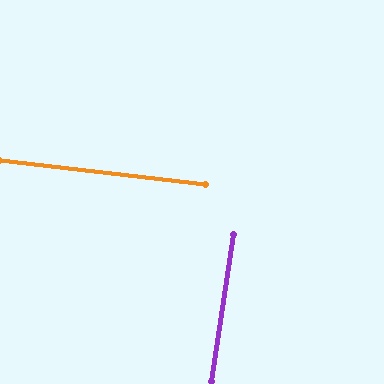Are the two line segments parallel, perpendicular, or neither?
Perpendicular — they meet at approximately 88°.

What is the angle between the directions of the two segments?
Approximately 88 degrees.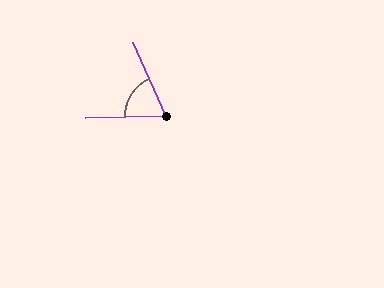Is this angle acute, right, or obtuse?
It is acute.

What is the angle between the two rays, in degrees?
Approximately 67 degrees.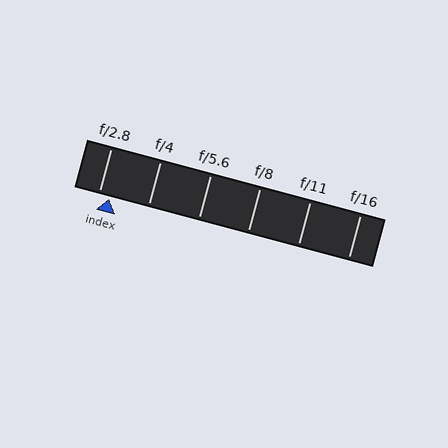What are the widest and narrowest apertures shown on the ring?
The widest aperture shown is f/2.8 and the narrowest is f/16.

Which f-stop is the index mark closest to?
The index mark is closest to f/2.8.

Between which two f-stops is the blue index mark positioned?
The index mark is between f/2.8 and f/4.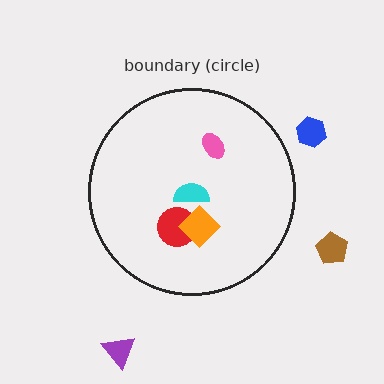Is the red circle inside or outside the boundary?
Inside.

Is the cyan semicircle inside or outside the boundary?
Inside.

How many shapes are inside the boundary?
4 inside, 3 outside.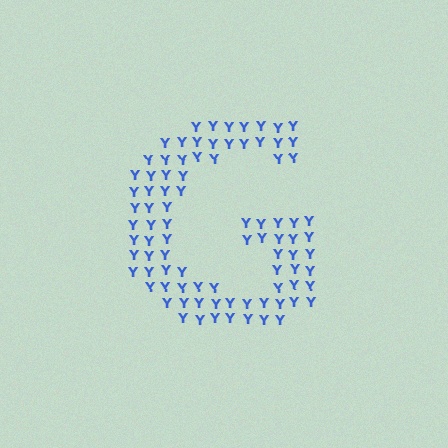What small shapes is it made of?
It is made of small letter Y's.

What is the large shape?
The large shape is the letter G.